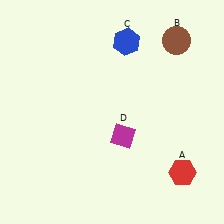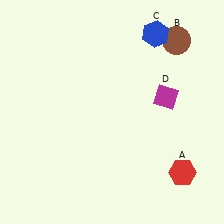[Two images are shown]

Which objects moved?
The objects that moved are: the blue hexagon (C), the magenta diamond (D).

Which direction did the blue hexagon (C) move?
The blue hexagon (C) moved right.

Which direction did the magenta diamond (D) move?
The magenta diamond (D) moved right.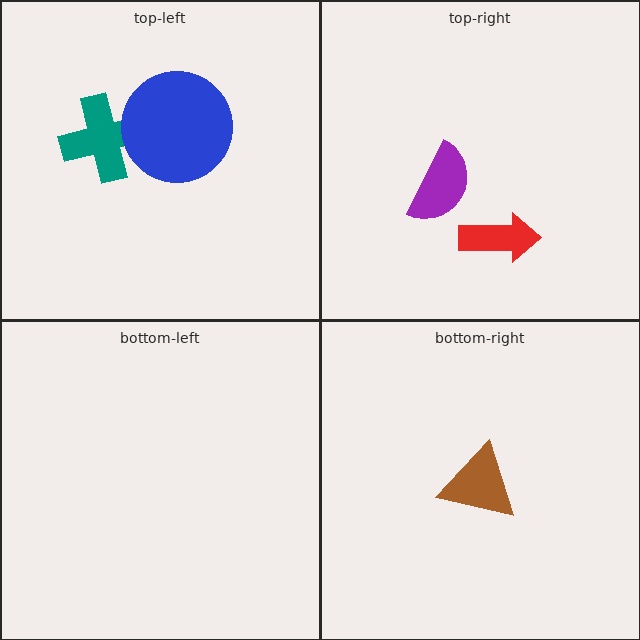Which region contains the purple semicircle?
The top-right region.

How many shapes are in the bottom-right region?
1.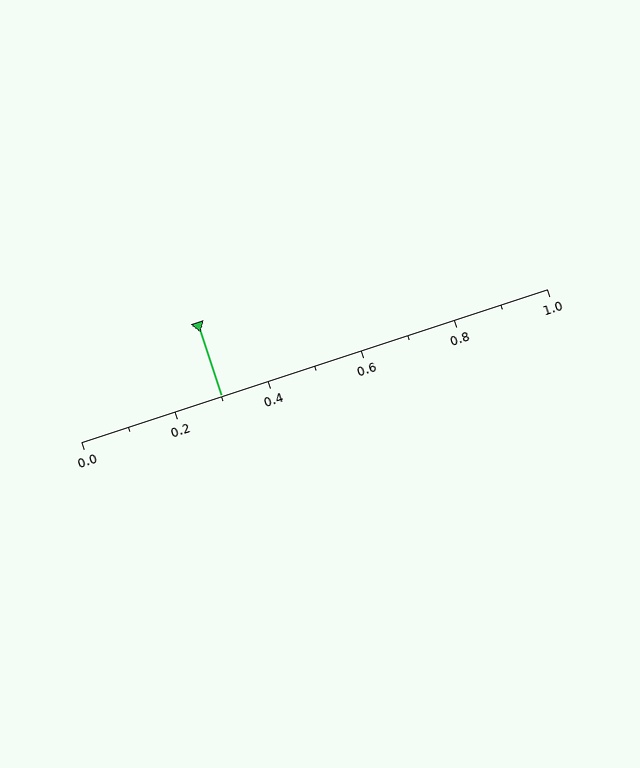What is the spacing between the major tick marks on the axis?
The major ticks are spaced 0.2 apart.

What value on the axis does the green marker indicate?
The marker indicates approximately 0.3.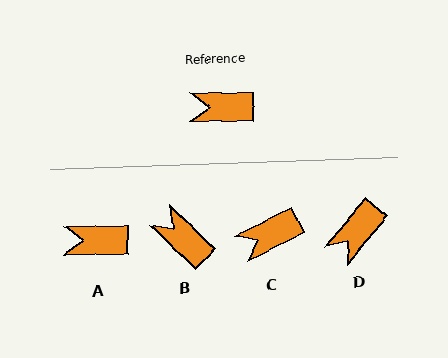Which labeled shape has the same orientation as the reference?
A.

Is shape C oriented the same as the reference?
No, it is off by about 27 degrees.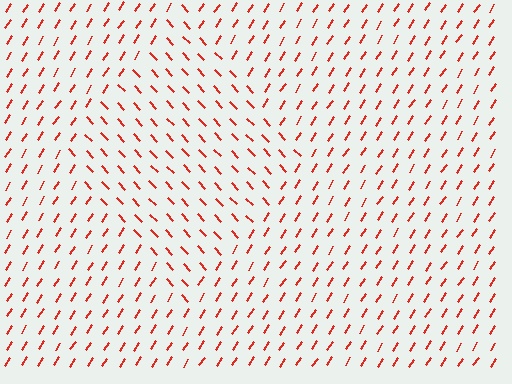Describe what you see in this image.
The image is filled with small red line segments. A diamond region in the image has lines oriented differently from the surrounding lines, creating a visible texture boundary.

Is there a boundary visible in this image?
Yes, there is a texture boundary formed by a change in line orientation.